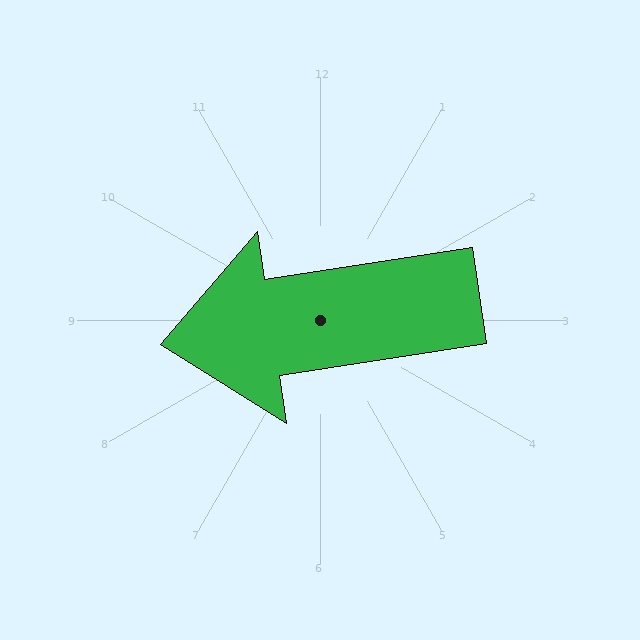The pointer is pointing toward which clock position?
Roughly 9 o'clock.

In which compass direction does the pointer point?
West.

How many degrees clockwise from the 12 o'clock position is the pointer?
Approximately 261 degrees.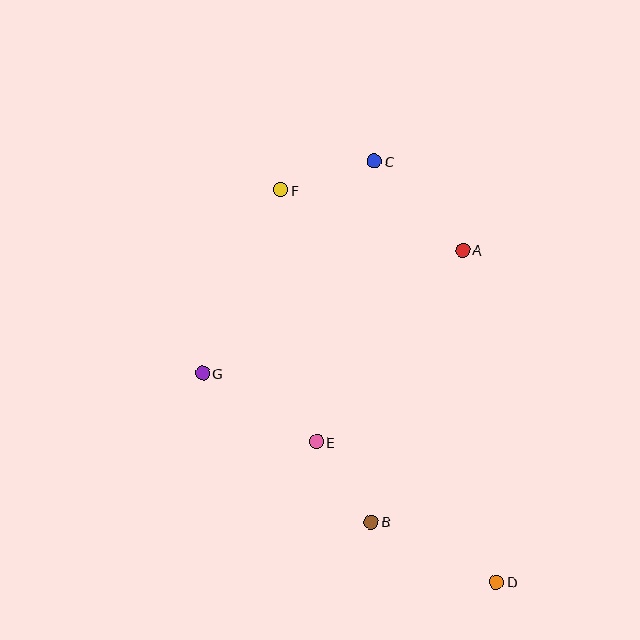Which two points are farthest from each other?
Points D and F are farthest from each other.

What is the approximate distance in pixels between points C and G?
The distance between C and G is approximately 273 pixels.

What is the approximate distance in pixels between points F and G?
The distance between F and G is approximately 200 pixels.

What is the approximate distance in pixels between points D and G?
The distance between D and G is approximately 361 pixels.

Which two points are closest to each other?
Points B and E are closest to each other.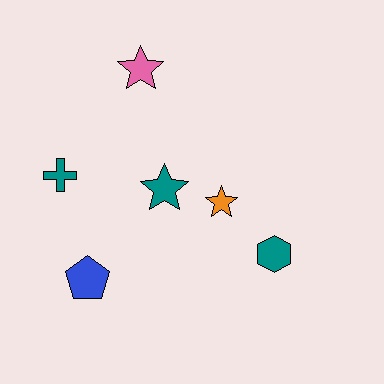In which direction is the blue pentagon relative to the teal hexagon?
The blue pentagon is to the left of the teal hexagon.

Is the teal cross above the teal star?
Yes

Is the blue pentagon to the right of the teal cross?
Yes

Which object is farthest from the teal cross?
The teal hexagon is farthest from the teal cross.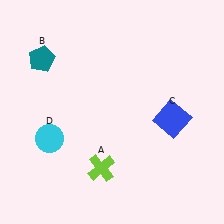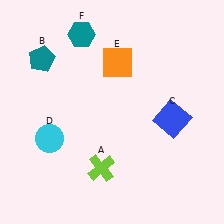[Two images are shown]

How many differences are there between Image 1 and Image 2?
There are 2 differences between the two images.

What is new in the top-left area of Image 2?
A teal hexagon (F) was added in the top-left area of Image 2.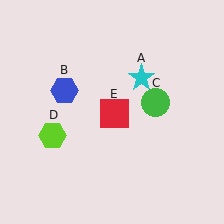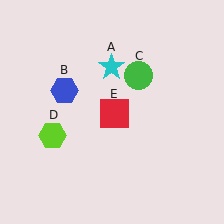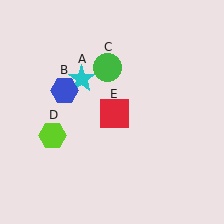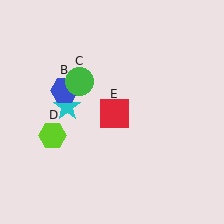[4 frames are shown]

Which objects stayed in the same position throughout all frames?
Blue hexagon (object B) and lime hexagon (object D) and red square (object E) remained stationary.